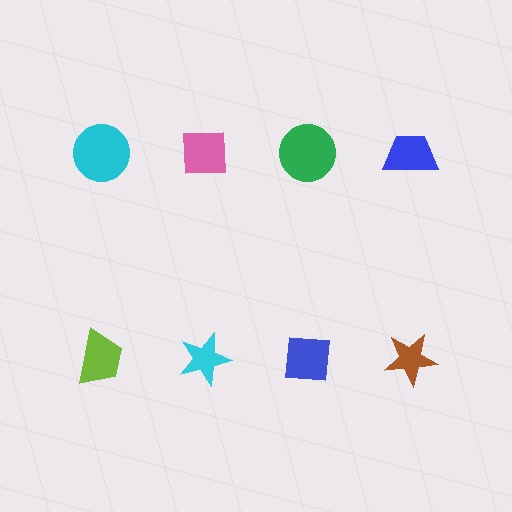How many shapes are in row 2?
4 shapes.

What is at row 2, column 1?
A lime trapezoid.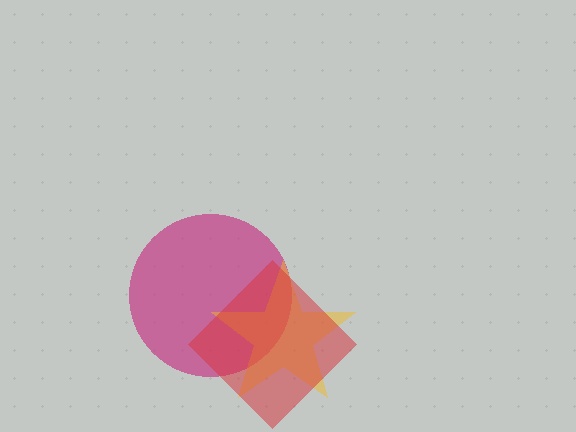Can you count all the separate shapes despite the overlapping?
Yes, there are 3 separate shapes.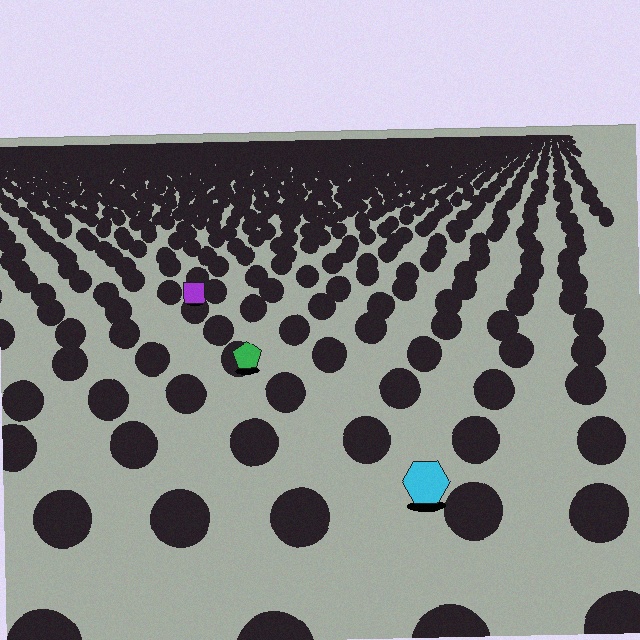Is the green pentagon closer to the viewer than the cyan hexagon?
No. The cyan hexagon is closer — you can tell from the texture gradient: the ground texture is coarser near it.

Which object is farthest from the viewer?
The purple square is farthest from the viewer. It appears smaller and the ground texture around it is denser.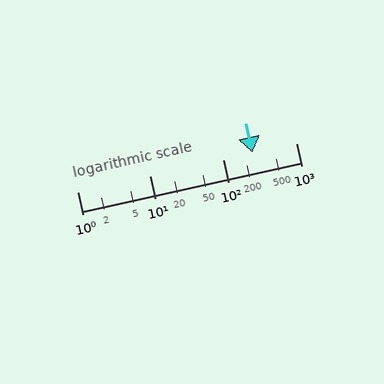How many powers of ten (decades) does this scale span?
The scale spans 3 decades, from 1 to 1000.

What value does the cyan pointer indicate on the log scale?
The pointer indicates approximately 250.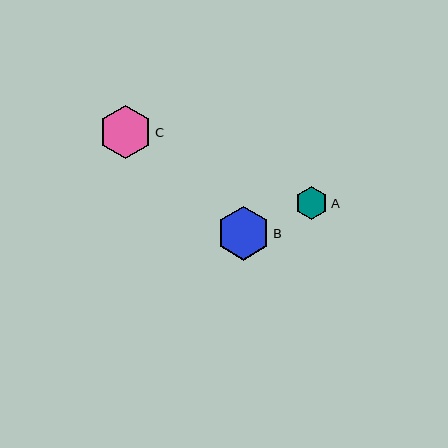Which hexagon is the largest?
Hexagon C is the largest with a size of approximately 54 pixels.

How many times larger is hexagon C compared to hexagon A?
Hexagon C is approximately 1.7 times the size of hexagon A.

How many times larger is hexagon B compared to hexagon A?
Hexagon B is approximately 1.6 times the size of hexagon A.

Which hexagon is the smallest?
Hexagon A is the smallest with a size of approximately 32 pixels.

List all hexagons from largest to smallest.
From largest to smallest: C, B, A.